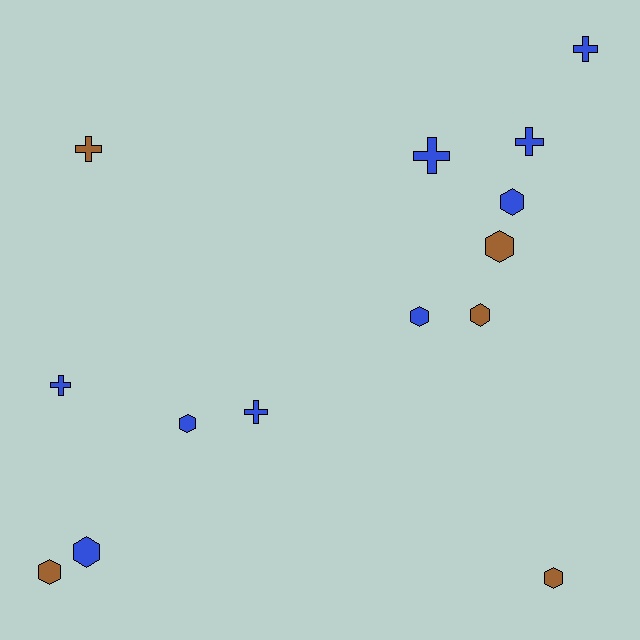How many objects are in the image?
There are 14 objects.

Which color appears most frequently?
Blue, with 9 objects.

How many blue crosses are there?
There are 5 blue crosses.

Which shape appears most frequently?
Hexagon, with 8 objects.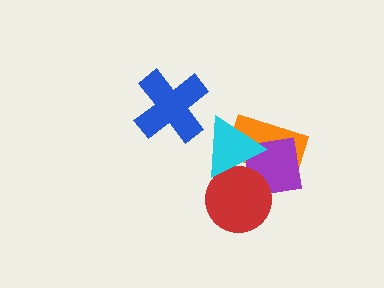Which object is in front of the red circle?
The cyan triangle is in front of the red circle.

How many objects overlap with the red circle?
3 objects overlap with the red circle.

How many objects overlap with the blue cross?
0 objects overlap with the blue cross.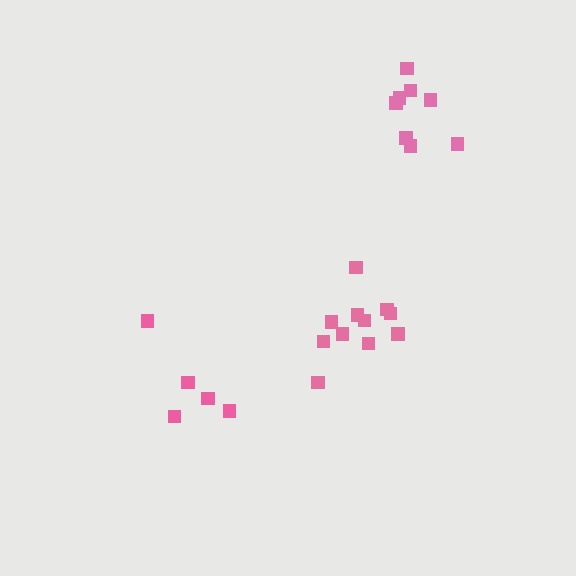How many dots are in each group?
Group 1: 8 dots, Group 2: 11 dots, Group 3: 5 dots (24 total).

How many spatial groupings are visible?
There are 3 spatial groupings.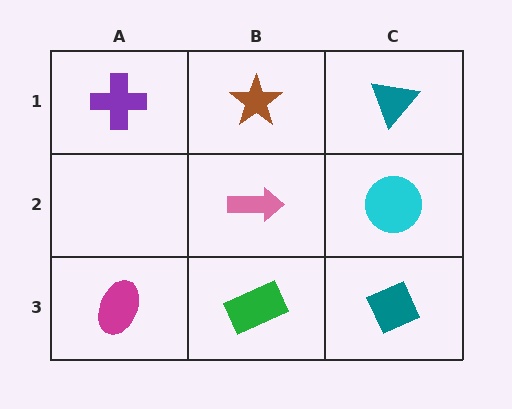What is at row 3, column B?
A green rectangle.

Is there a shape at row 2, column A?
No, that cell is empty.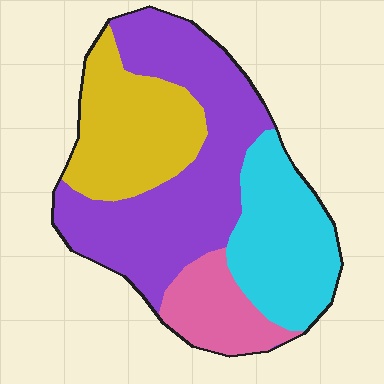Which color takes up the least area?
Pink, at roughly 10%.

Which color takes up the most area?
Purple, at roughly 40%.